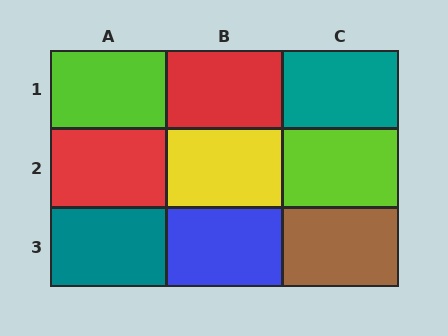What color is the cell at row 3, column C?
Brown.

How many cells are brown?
1 cell is brown.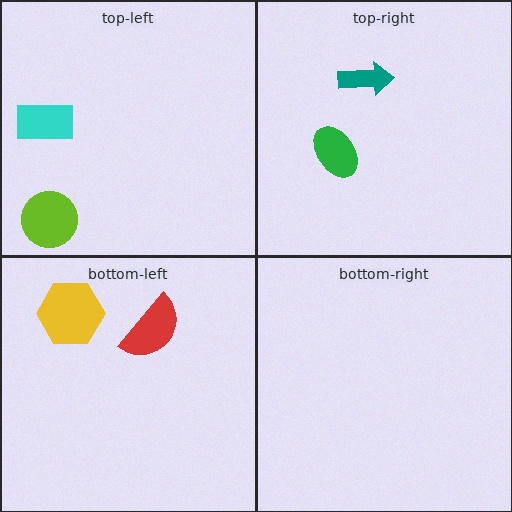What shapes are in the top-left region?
The cyan rectangle, the lime circle.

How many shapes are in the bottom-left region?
2.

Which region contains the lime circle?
The top-left region.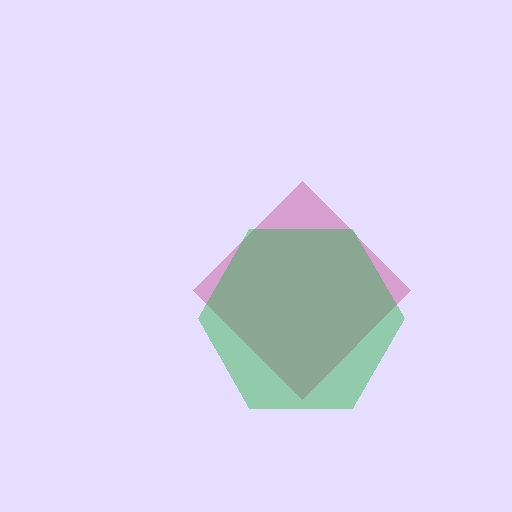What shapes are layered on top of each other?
The layered shapes are: a magenta diamond, a green hexagon.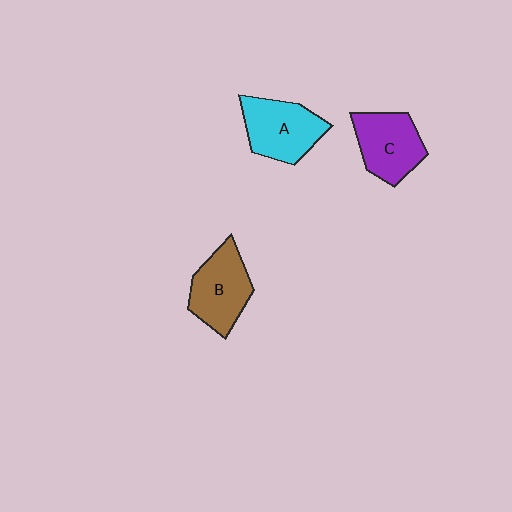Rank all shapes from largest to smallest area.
From largest to smallest: A (cyan), B (brown), C (purple).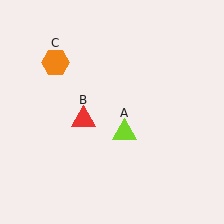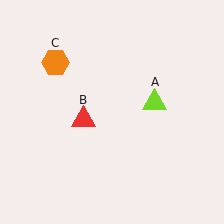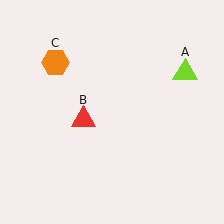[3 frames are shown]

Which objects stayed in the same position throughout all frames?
Red triangle (object B) and orange hexagon (object C) remained stationary.